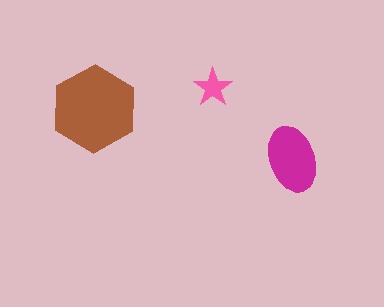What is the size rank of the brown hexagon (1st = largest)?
1st.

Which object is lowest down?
The magenta ellipse is bottommost.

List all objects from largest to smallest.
The brown hexagon, the magenta ellipse, the pink star.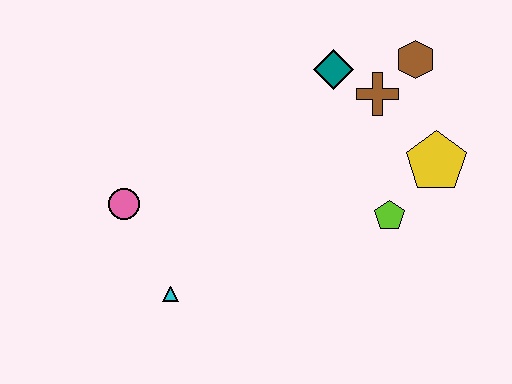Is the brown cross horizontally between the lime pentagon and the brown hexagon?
No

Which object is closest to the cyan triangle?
The pink circle is closest to the cyan triangle.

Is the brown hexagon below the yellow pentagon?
No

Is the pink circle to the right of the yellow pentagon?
No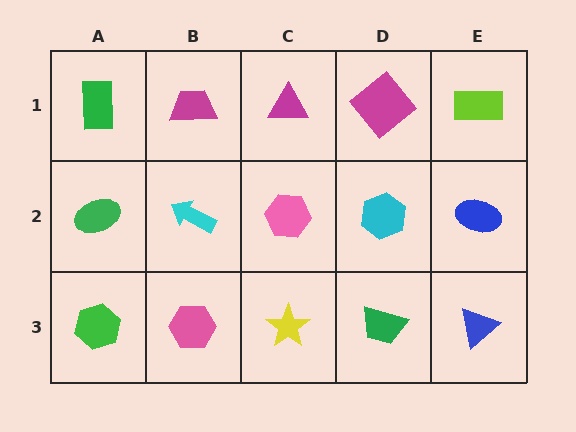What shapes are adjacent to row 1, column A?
A green ellipse (row 2, column A), a magenta trapezoid (row 1, column B).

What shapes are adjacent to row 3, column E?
A blue ellipse (row 2, column E), a green trapezoid (row 3, column D).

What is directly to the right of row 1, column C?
A magenta diamond.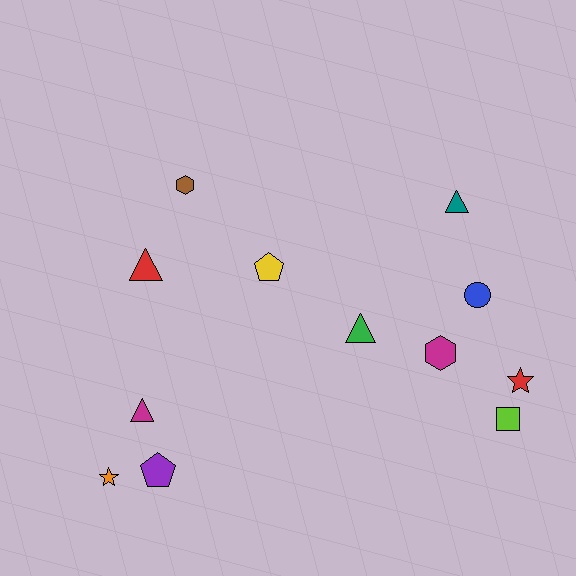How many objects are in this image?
There are 12 objects.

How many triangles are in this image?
There are 4 triangles.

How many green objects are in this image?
There is 1 green object.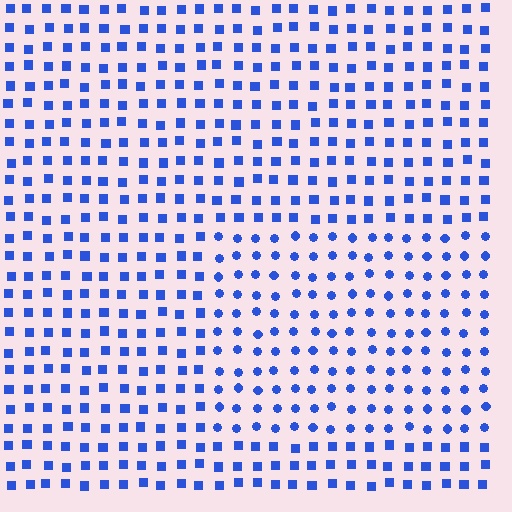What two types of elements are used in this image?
The image uses circles inside the rectangle region and squares outside it.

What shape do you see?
I see a rectangle.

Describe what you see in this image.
The image is filled with small blue elements arranged in a uniform grid. A rectangle-shaped region contains circles, while the surrounding area contains squares. The boundary is defined purely by the change in element shape.